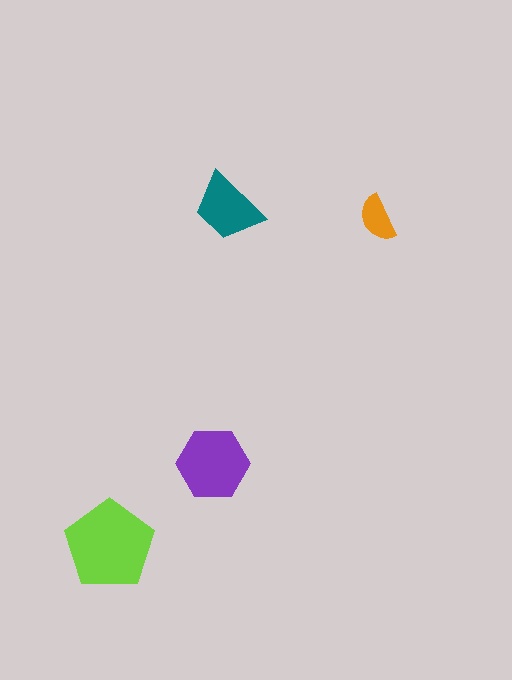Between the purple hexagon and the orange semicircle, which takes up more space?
The purple hexagon.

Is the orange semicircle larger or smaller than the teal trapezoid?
Smaller.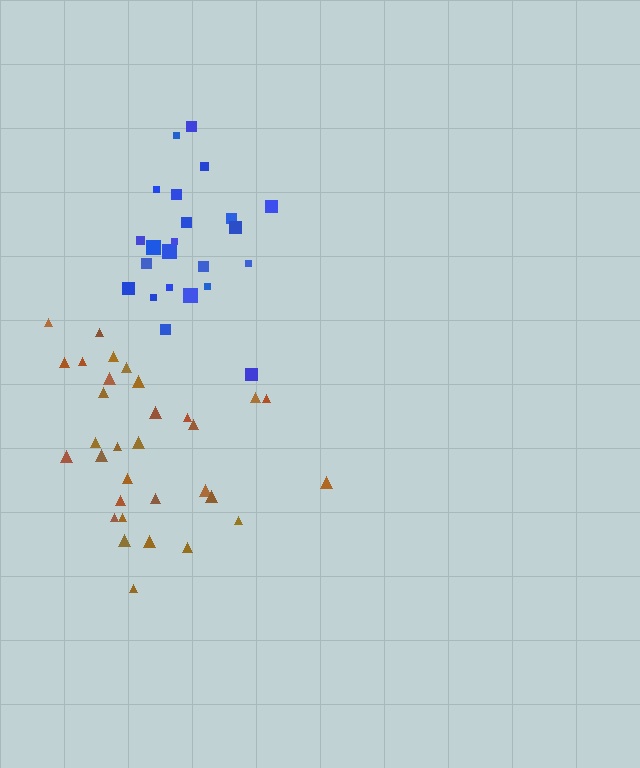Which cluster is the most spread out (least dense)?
Brown.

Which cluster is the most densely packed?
Blue.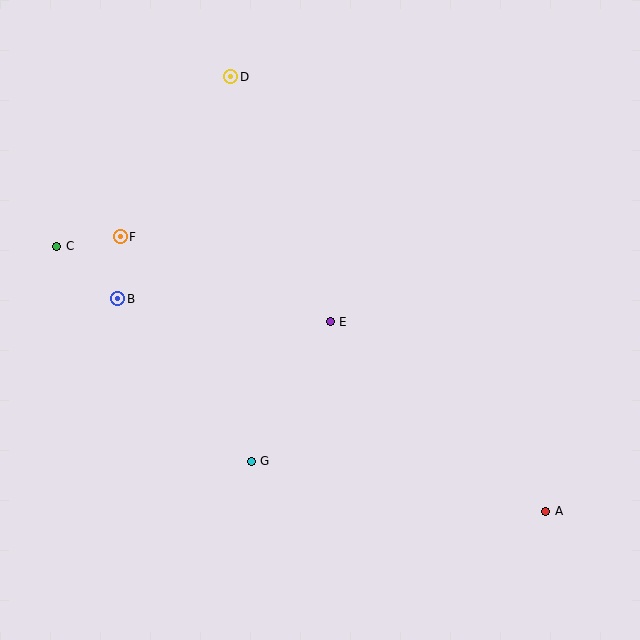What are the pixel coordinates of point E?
Point E is at (330, 322).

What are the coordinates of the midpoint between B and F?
The midpoint between B and F is at (119, 268).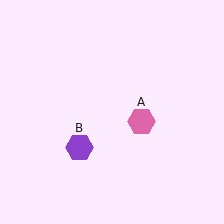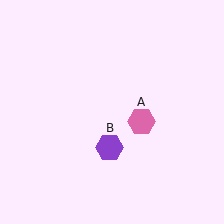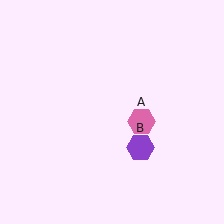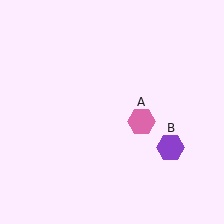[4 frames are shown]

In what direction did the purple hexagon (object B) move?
The purple hexagon (object B) moved right.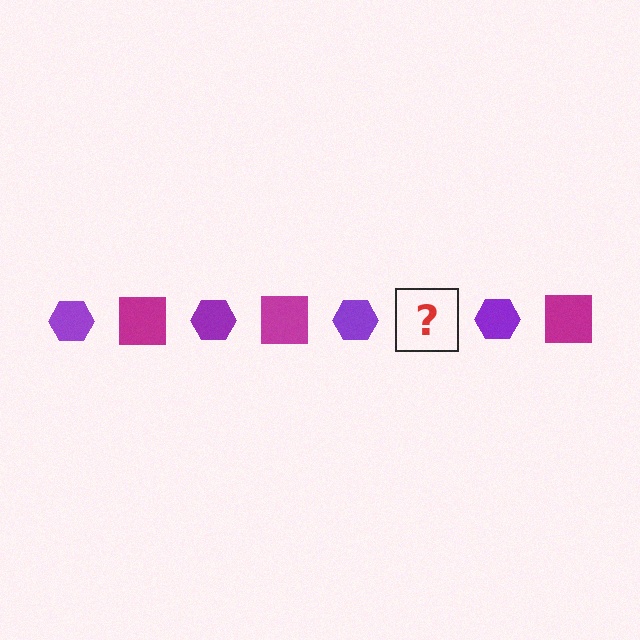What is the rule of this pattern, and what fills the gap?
The rule is that the pattern alternates between purple hexagon and magenta square. The gap should be filled with a magenta square.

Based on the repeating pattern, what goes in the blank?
The blank should be a magenta square.